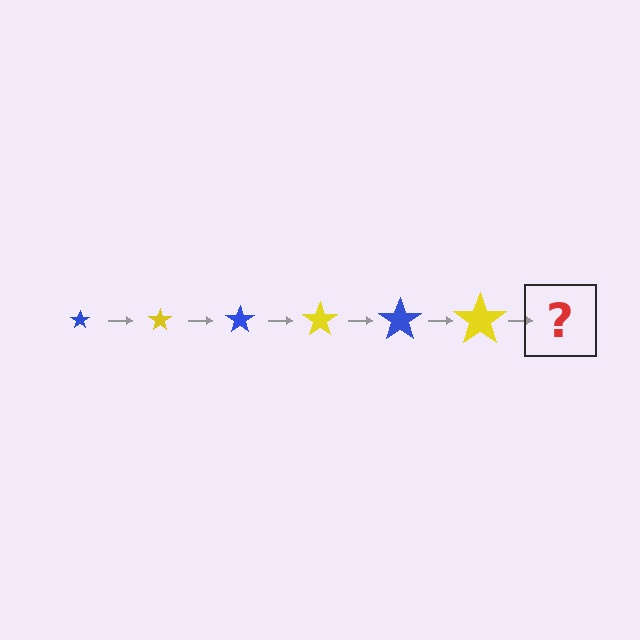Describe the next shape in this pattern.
It should be a blue star, larger than the previous one.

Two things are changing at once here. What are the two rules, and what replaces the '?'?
The two rules are that the star grows larger each step and the color cycles through blue and yellow. The '?' should be a blue star, larger than the previous one.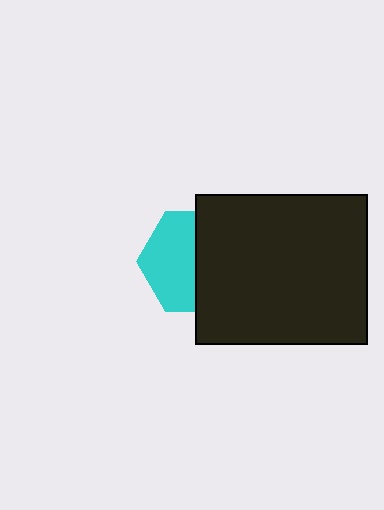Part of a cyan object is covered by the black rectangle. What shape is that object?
It is a hexagon.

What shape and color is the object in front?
The object in front is a black rectangle.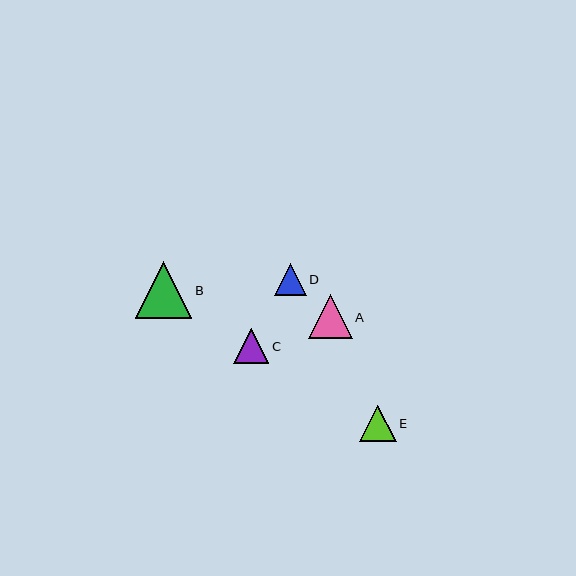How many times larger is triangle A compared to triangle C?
Triangle A is approximately 1.3 times the size of triangle C.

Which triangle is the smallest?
Triangle D is the smallest with a size of approximately 32 pixels.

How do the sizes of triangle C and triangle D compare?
Triangle C and triangle D are approximately the same size.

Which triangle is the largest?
Triangle B is the largest with a size of approximately 57 pixels.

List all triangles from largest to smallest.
From largest to smallest: B, A, E, C, D.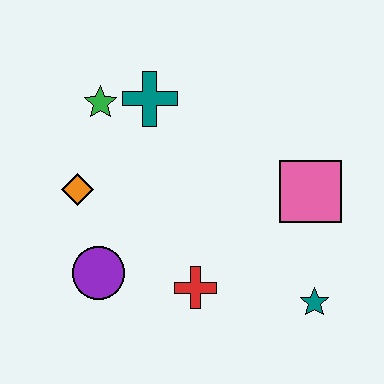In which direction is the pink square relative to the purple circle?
The pink square is to the right of the purple circle.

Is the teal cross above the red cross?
Yes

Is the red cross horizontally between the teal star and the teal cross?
Yes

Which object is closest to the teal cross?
The green star is closest to the teal cross.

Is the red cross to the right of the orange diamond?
Yes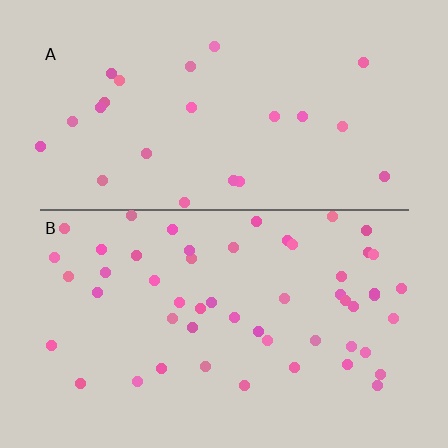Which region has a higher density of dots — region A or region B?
B (the bottom).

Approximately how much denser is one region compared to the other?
Approximately 2.2× — region B over region A.